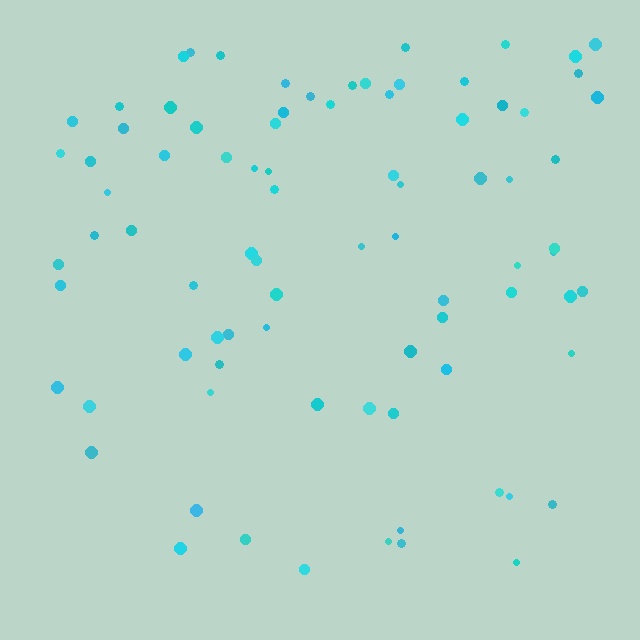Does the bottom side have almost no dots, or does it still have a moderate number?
Still a moderate number, just noticeably fewer than the top.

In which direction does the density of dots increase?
From bottom to top, with the top side densest.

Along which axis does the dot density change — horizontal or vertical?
Vertical.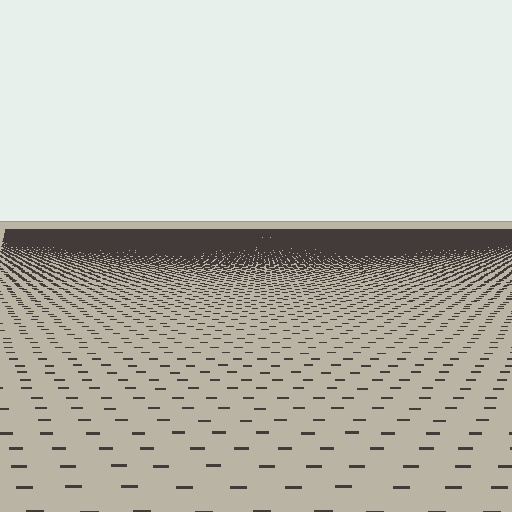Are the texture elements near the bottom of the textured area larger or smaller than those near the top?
Larger. Near the bottom, elements are closer to the viewer and appear at a bigger on-screen size.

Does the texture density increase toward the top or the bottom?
Density increases toward the top.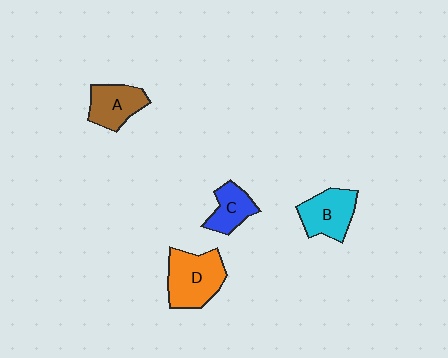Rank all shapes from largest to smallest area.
From largest to smallest: D (orange), B (cyan), A (brown), C (blue).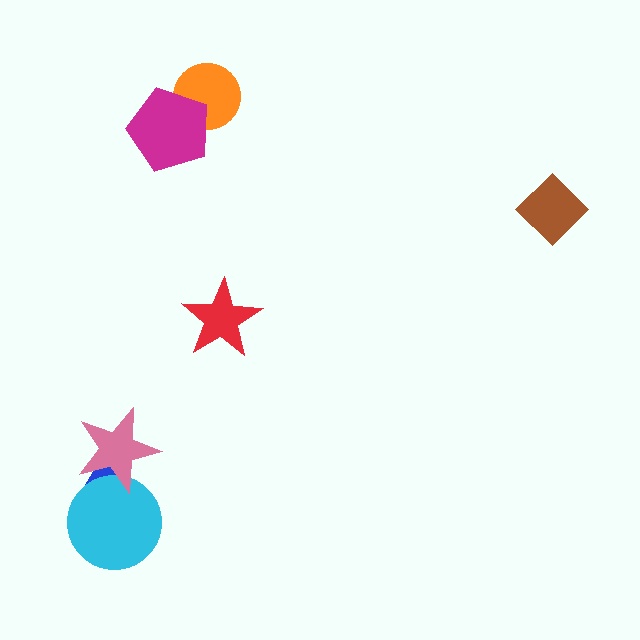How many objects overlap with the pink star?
2 objects overlap with the pink star.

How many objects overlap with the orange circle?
1 object overlaps with the orange circle.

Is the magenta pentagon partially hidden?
No, no other shape covers it.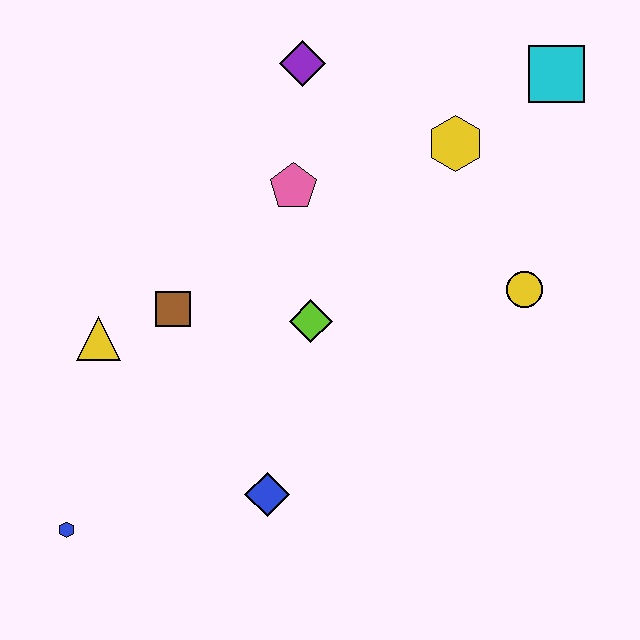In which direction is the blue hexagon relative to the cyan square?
The blue hexagon is to the left of the cyan square.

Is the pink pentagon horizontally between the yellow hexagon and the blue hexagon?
Yes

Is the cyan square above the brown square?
Yes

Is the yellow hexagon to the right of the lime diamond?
Yes